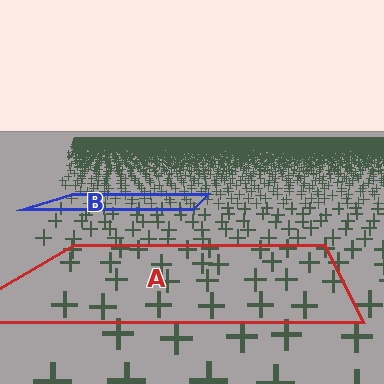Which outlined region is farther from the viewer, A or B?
Region B is farther from the viewer — the texture elements inside it appear smaller and more densely packed.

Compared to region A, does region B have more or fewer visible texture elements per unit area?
Region B has more texture elements per unit area — they are packed more densely because it is farther away.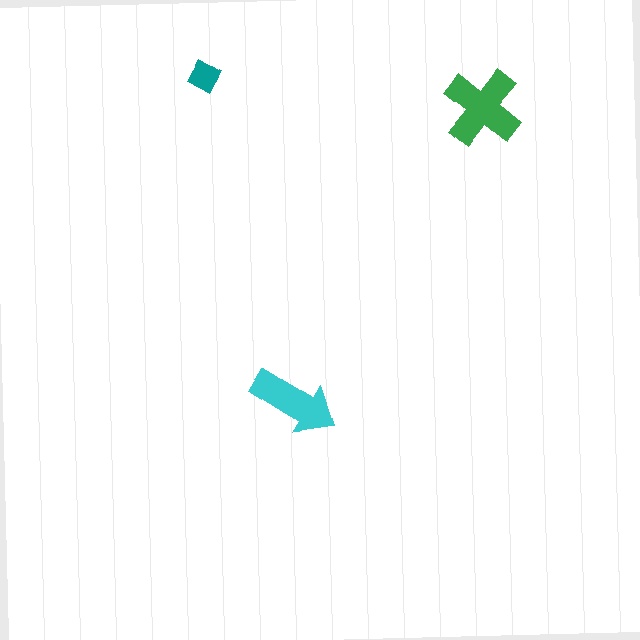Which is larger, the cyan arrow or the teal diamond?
The cyan arrow.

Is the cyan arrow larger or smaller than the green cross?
Smaller.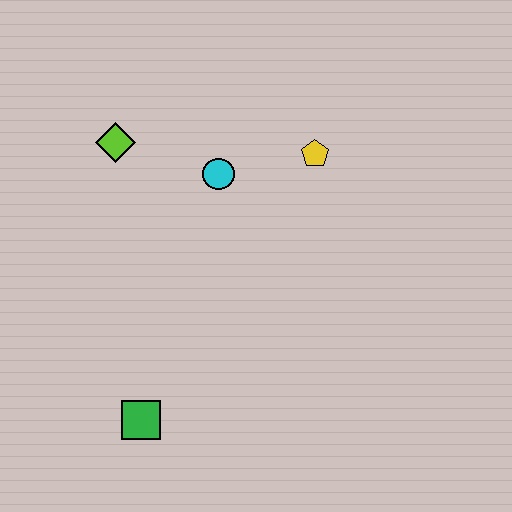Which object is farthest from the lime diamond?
The green square is farthest from the lime diamond.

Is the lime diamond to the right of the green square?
No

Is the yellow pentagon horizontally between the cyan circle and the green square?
No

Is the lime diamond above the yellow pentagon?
Yes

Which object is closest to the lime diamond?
The cyan circle is closest to the lime diamond.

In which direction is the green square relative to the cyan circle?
The green square is below the cyan circle.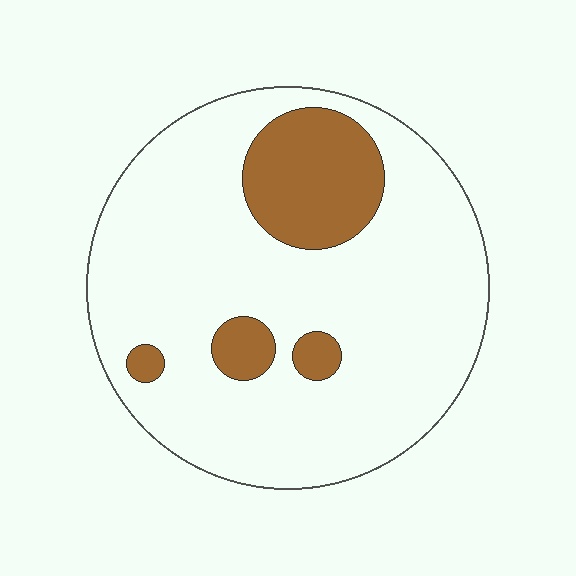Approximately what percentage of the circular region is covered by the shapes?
Approximately 20%.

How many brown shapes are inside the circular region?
4.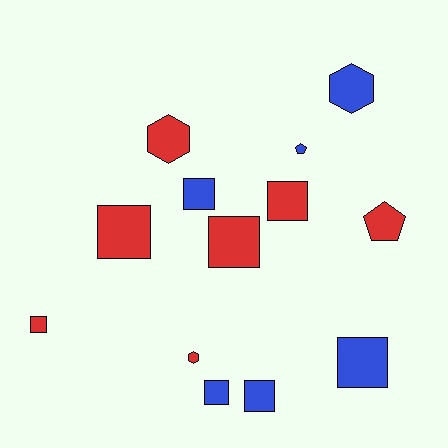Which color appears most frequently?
Red, with 7 objects.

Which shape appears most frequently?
Square, with 8 objects.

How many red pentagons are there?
There is 1 red pentagon.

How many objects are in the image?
There are 13 objects.